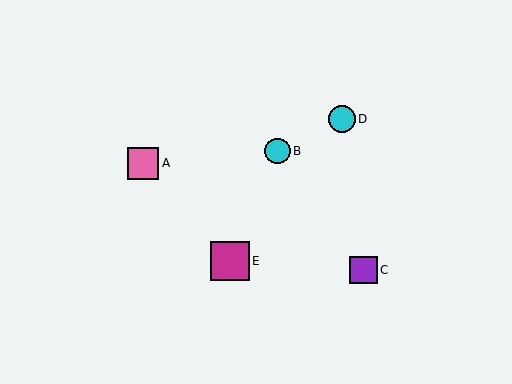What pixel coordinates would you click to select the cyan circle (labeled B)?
Click at (277, 151) to select the cyan circle B.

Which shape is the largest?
The magenta square (labeled E) is the largest.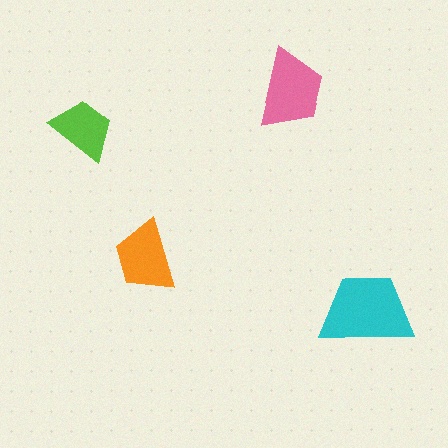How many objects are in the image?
There are 4 objects in the image.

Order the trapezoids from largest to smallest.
the cyan one, the pink one, the orange one, the lime one.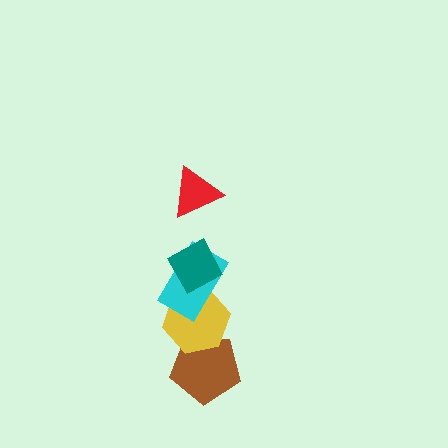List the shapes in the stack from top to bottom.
From top to bottom: the red triangle, the teal diamond, the cyan rectangle, the yellow hexagon, the brown pentagon.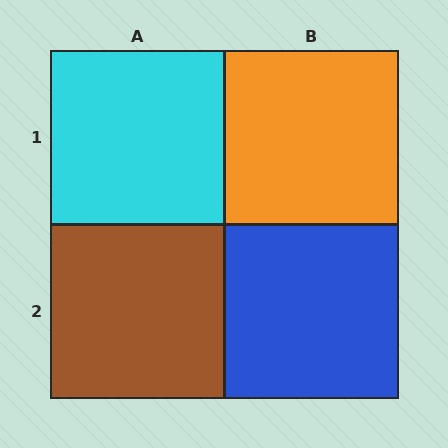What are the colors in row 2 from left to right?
Brown, blue.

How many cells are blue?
1 cell is blue.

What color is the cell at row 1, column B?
Orange.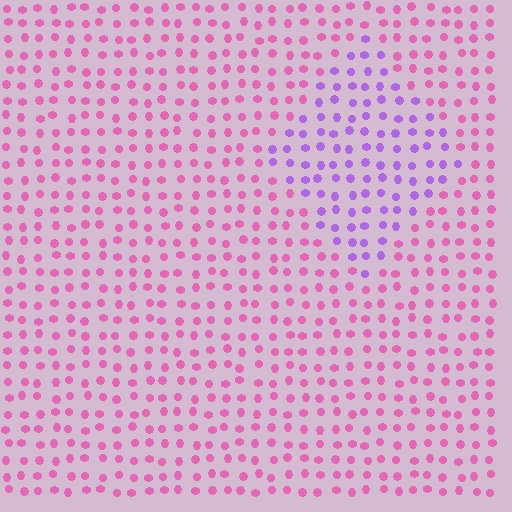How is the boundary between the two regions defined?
The boundary is defined purely by a slight shift in hue (about 46 degrees). Spacing, size, and orientation are identical on both sides.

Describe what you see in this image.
The image is filled with small pink elements in a uniform arrangement. A diamond-shaped region is visible where the elements are tinted to a slightly different hue, forming a subtle color boundary.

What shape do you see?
I see a diamond.